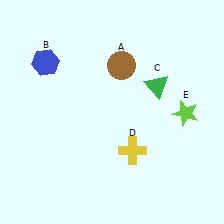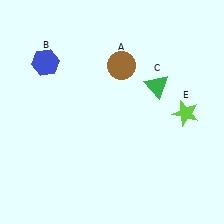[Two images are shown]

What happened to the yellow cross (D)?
The yellow cross (D) was removed in Image 2. It was in the bottom-right area of Image 1.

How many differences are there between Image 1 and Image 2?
There is 1 difference between the two images.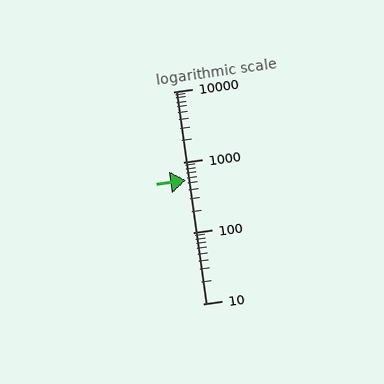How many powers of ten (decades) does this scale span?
The scale spans 3 decades, from 10 to 10000.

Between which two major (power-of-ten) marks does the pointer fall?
The pointer is between 100 and 1000.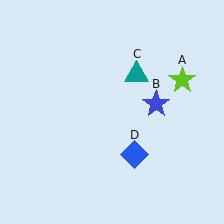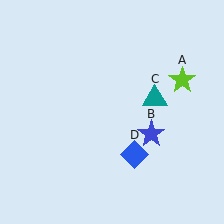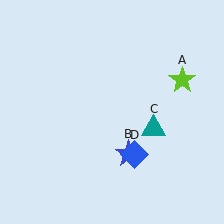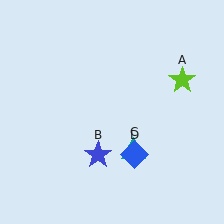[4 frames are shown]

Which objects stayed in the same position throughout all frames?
Lime star (object A) and blue diamond (object D) remained stationary.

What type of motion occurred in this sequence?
The blue star (object B), teal triangle (object C) rotated clockwise around the center of the scene.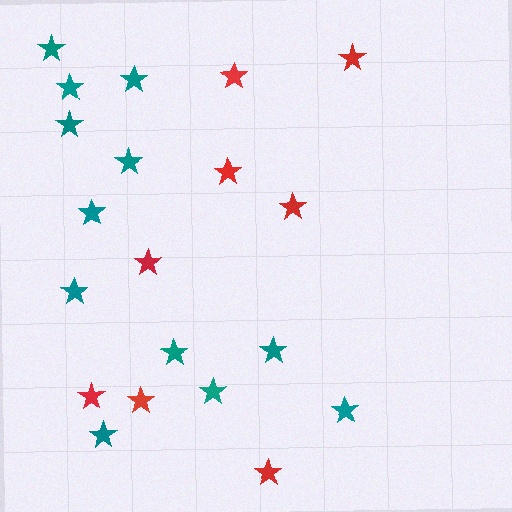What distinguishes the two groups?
There are 2 groups: one group of red stars (8) and one group of teal stars (12).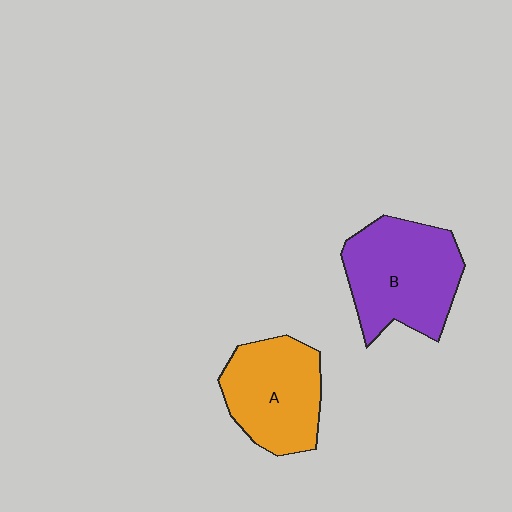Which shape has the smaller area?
Shape A (orange).